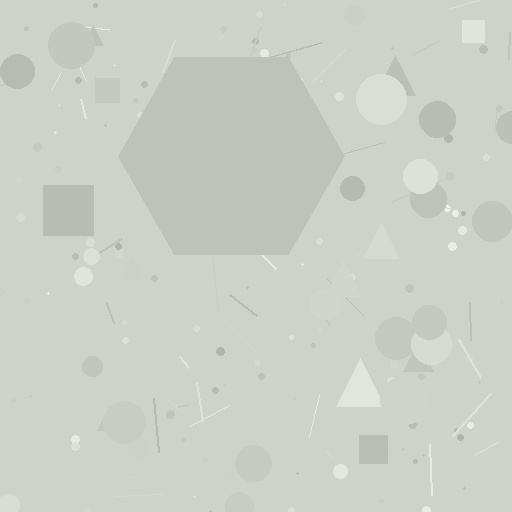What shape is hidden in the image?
A hexagon is hidden in the image.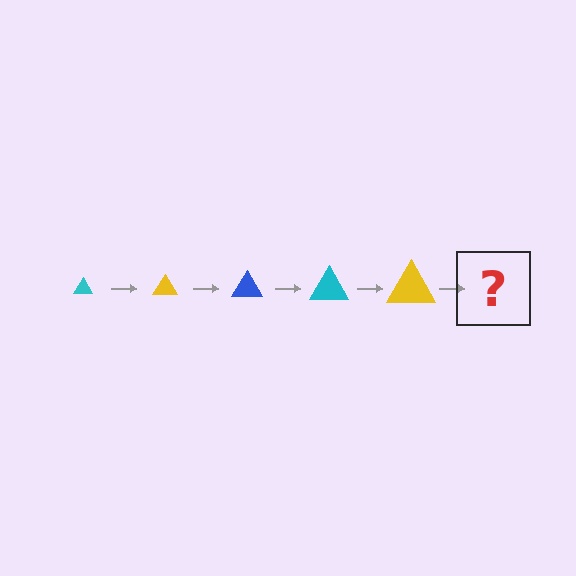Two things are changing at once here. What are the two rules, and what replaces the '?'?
The two rules are that the triangle grows larger each step and the color cycles through cyan, yellow, and blue. The '?' should be a blue triangle, larger than the previous one.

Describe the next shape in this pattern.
It should be a blue triangle, larger than the previous one.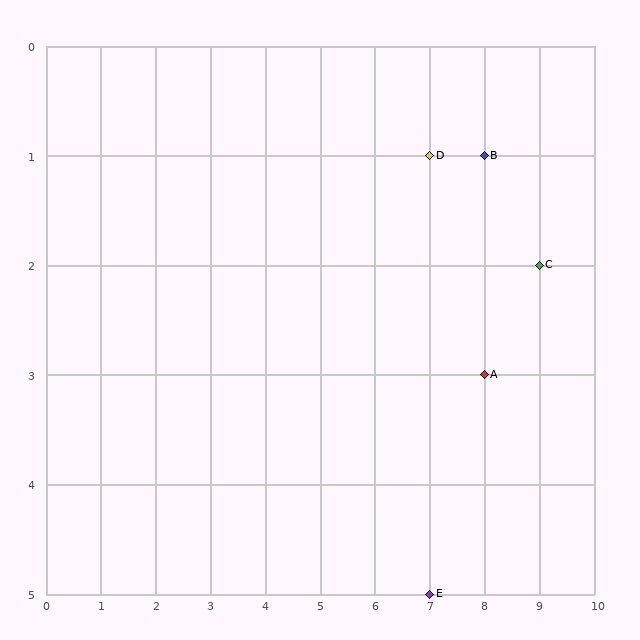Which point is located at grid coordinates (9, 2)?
Point C is at (9, 2).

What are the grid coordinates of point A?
Point A is at grid coordinates (8, 3).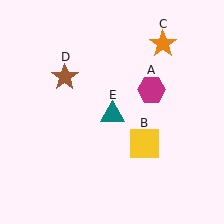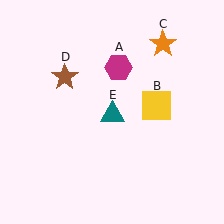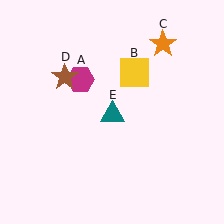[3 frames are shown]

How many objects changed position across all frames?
2 objects changed position: magenta hexagon (object A), yellow square (object B).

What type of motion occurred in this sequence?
The magenta hexagon (object A), yellow square (object B) rotated counterclockwise around the center of the scene.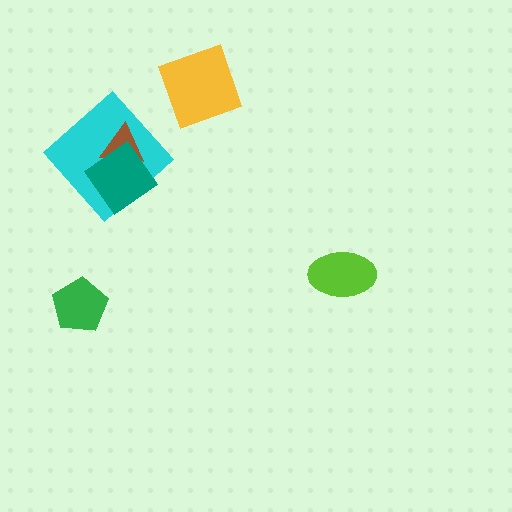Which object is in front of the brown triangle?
The teal diamond is in front of the brown triangle.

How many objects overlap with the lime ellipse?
0 objects overlap with the lime ellipse.